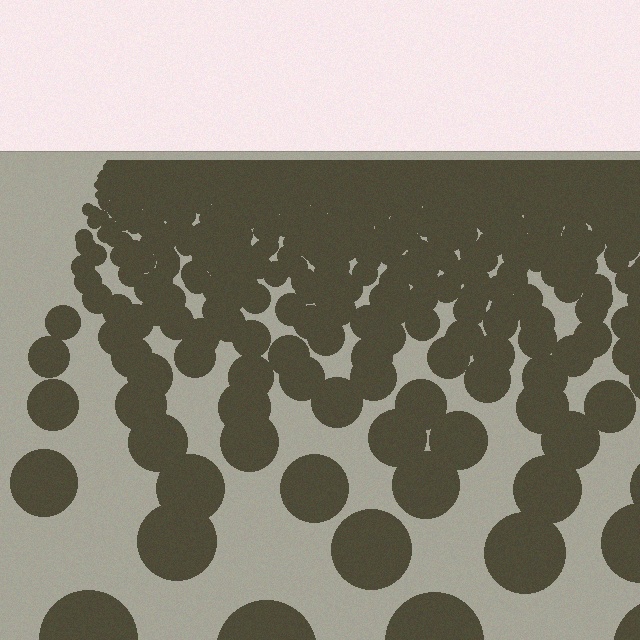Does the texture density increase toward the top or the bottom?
Density increases toward the top.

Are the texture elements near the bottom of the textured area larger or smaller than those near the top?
Larger. Near the bottom, elements are closer to the viewer and appear at a bigger on-screen size.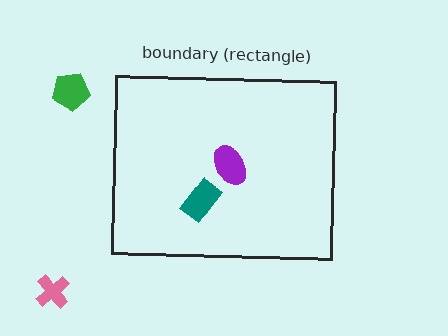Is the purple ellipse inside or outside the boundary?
Inside.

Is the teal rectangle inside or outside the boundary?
Inside.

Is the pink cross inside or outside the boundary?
Outside.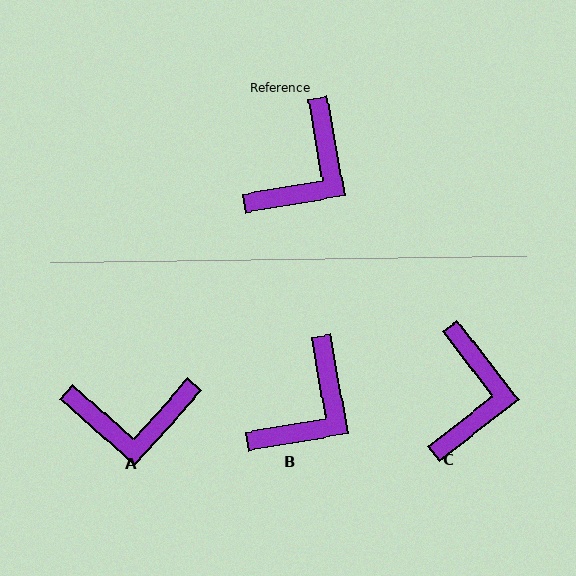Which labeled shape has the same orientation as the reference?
B.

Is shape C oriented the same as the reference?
No, it is off by about 28 degrees.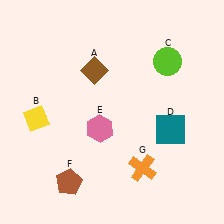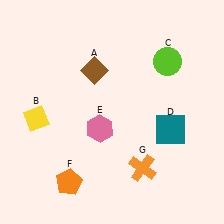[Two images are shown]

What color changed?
The pentagon (F) changed from brown in Image 1 to orange in Image 2.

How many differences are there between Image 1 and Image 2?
There is 1 difference between the two images.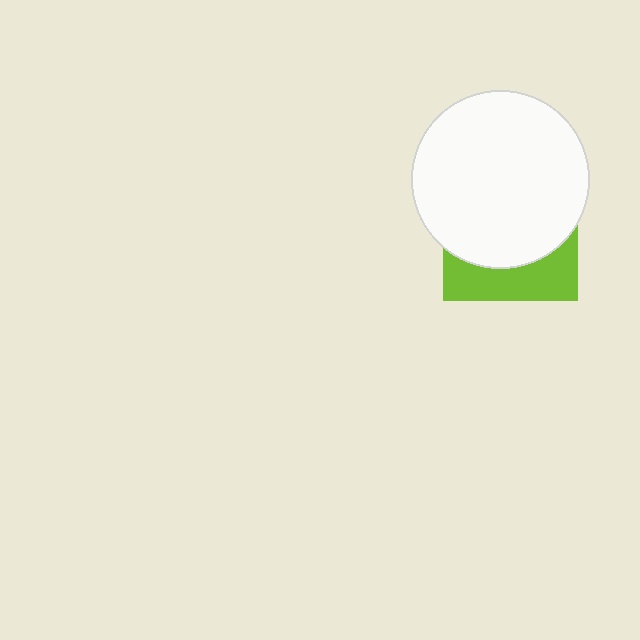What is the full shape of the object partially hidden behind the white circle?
The partially hidden object is a lime square.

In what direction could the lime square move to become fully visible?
The lime square could move down. That would shift it out from behind the white circle entirely.